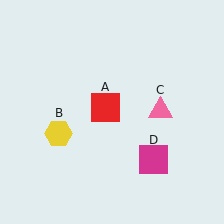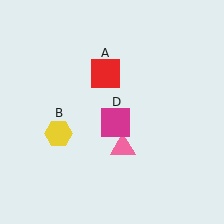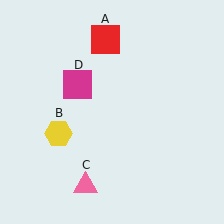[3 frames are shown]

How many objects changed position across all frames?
3 objects changed position: red square (object A), pink triangle (object C), magenta square (object D).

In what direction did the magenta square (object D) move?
The magenta square (object D) moved up and to the left.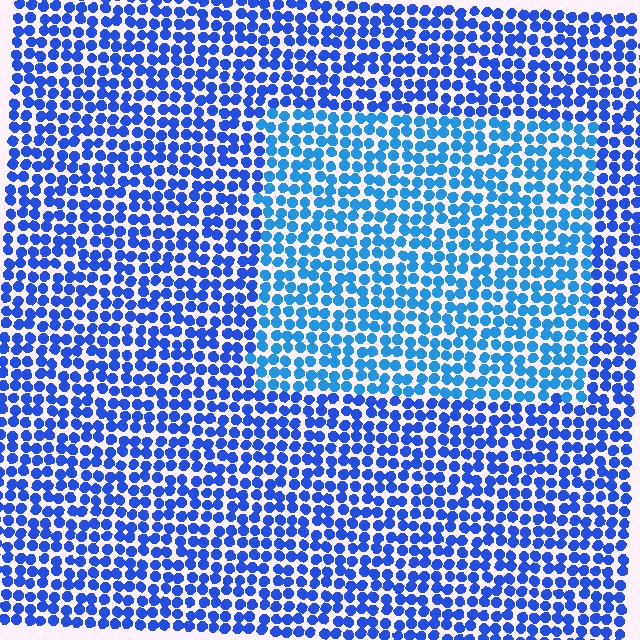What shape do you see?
I see a rectangle.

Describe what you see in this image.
The image is filled with small blue elements in a uniform arrangement. A rectangle-shaped region is visible where the elements are tinted to a slightly different hue, forming a subtle color boundary.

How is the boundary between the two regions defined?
The boundary is defined purely by a slight shift in hue (about 23 degrees). Spacing, size, and orientation are identical on both sides.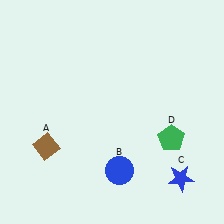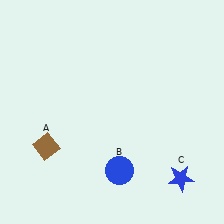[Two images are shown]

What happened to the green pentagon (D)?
The green pentagon (D) was removed in Image 2. It was in the bottom-right area of Image 1.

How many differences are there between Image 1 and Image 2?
There is 1 difference between the two images.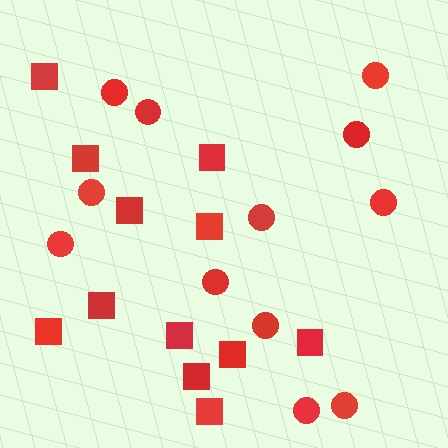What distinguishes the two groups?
There are 2 groups: one group of circles (12) and one group of squares (12).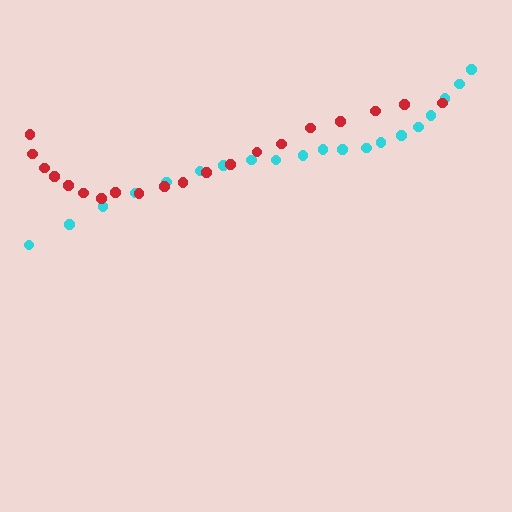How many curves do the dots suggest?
There are 2 distinct paths.